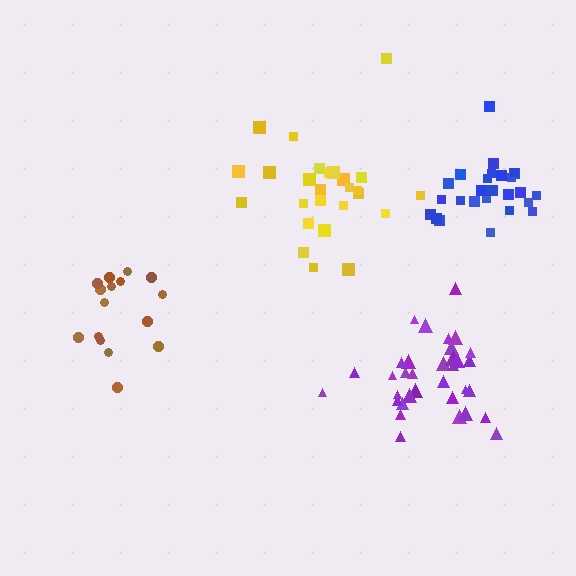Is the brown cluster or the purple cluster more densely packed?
Purple.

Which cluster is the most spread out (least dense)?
Yellow.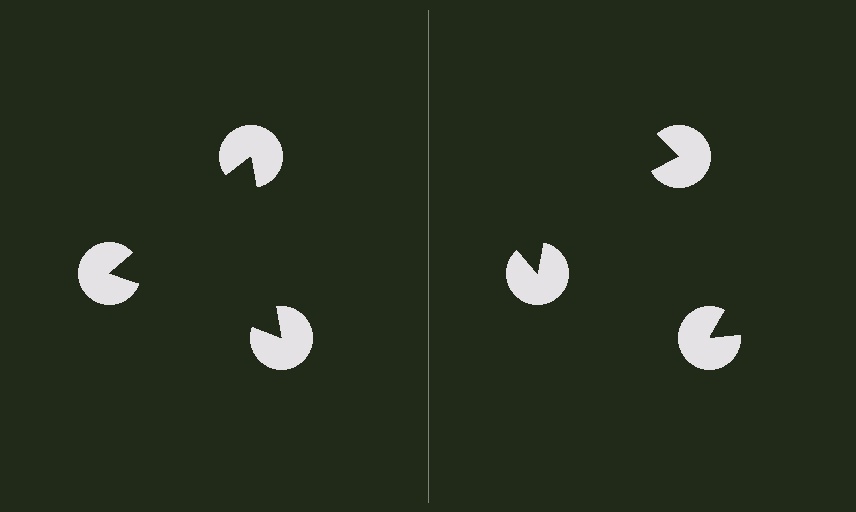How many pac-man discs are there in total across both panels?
6 — 3 on each side.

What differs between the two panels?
The pac-man discs are positioned identically on both sides; only the wedge orientations differ. On the left they align to a triangle; on the right they are misaligned.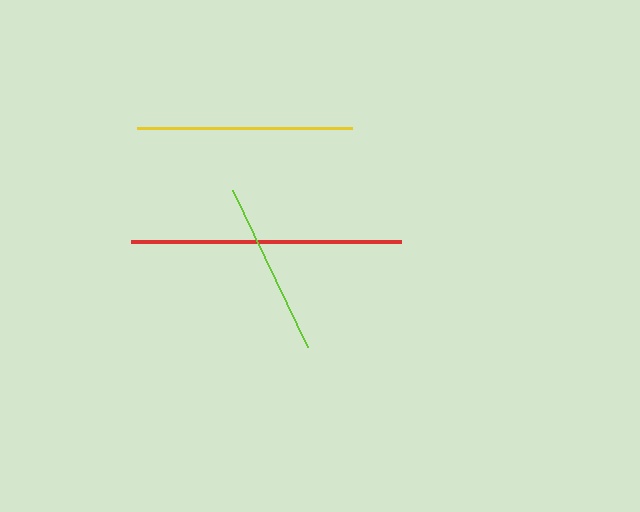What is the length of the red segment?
The red segment is approximately 270 pixels long.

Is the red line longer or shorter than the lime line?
The red line is longer than the lime line.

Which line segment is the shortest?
The lime line is the shortest at approximately 174 pixels.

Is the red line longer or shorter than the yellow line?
The red line is longer than the yellow line.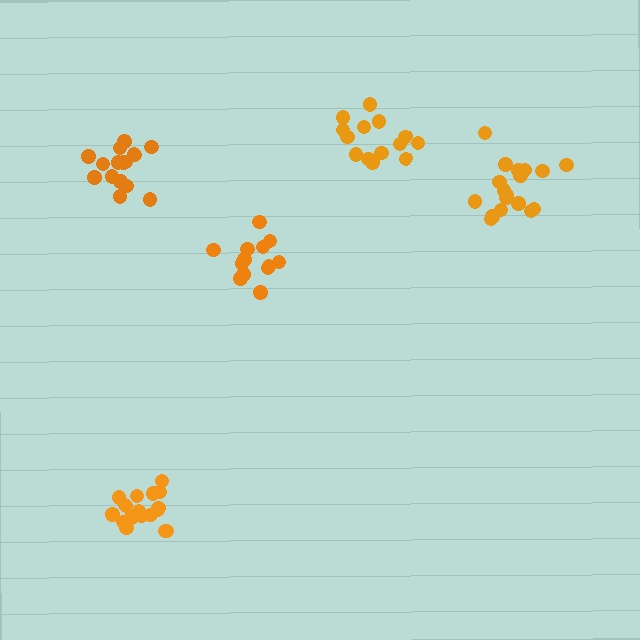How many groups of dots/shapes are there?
There are 5 groups.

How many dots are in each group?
Group 1: 16 dots, Group 2: 18 dots, Group 3: 18 dots, Group 4: 14 dots, Group 5: 13 dots (79 total).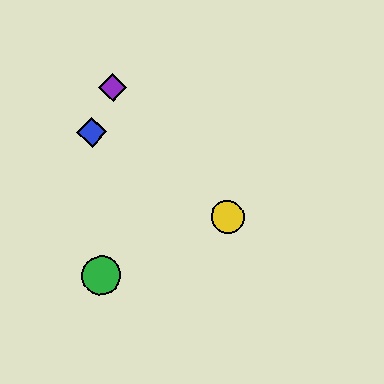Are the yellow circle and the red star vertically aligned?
Yes, both are at x≈228.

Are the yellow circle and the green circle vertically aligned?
No, the yellow circle is at x≈228 and the green circle is at x≈101.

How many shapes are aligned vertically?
2 shapes (the red star, the yellow circle) are aligned vertically.